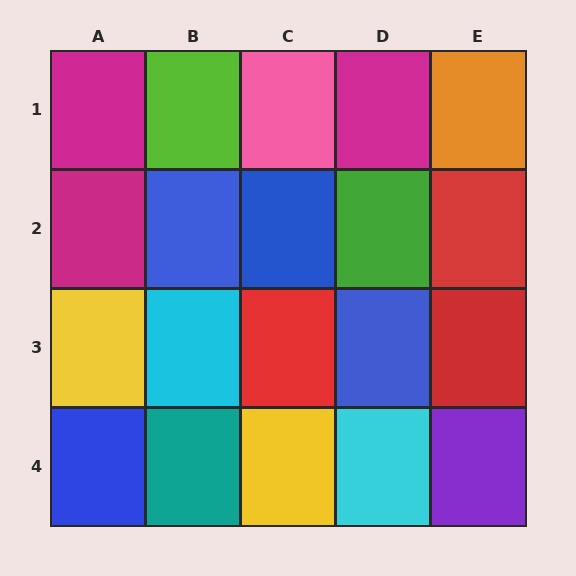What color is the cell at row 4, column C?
Yellow.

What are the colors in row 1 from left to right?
Magenta, lime, pink, magenta, orange.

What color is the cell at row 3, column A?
Yellow.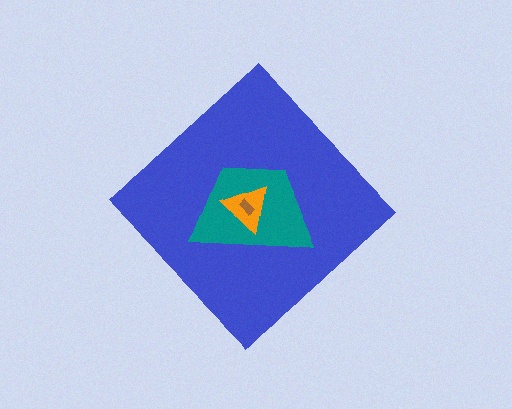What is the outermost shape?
The blue diamond.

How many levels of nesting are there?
4.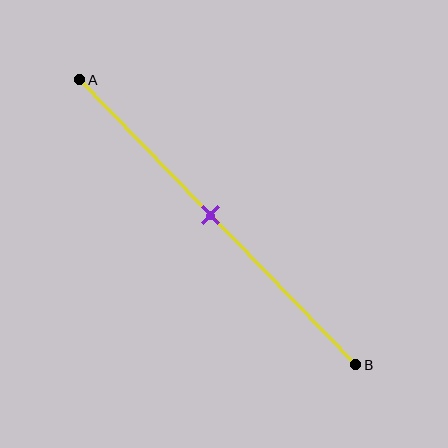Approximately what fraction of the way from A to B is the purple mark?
The purple mark is approximately 50% of the way from A to B.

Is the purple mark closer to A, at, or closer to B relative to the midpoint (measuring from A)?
The purple mark is approximately at the midpoint of segment AB.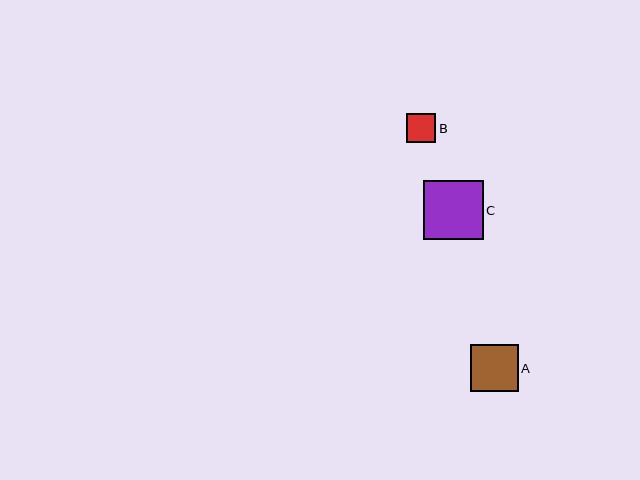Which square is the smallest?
Square B is the smallest with a size of approximately 29 pixels.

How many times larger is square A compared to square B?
Square A is approximately 1.6 times the size of square B.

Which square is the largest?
Square C is the largest with a size of approximately 60 pixels.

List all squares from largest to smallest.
From largest to smallest: C, A, B.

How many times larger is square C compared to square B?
Square C is approximately 2.1 times the size of square B.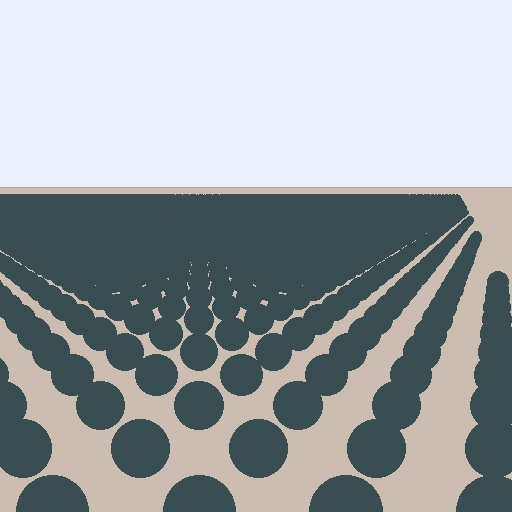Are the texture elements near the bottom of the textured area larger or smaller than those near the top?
Larger. Near the bottom, elements are closer to the viewer and appear at a bigger on-screen size.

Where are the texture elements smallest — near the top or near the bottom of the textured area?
Near the top.